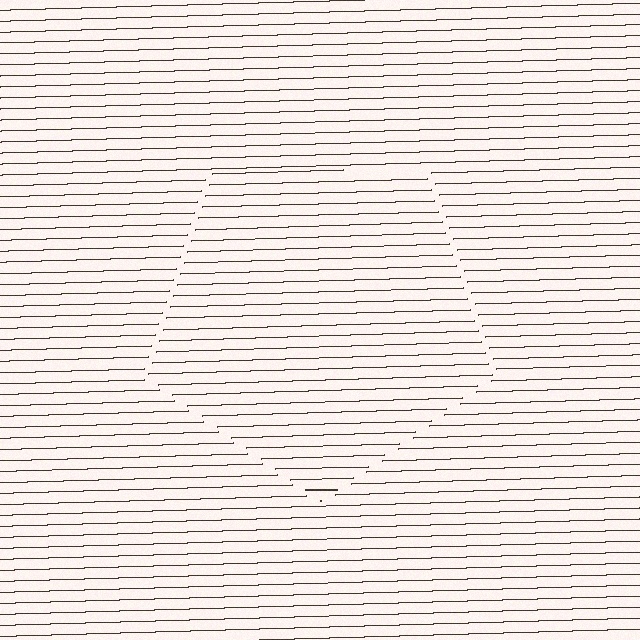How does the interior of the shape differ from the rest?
The interior of the shape contains the same grating, shifted by half a period — the contour is defined by the phase discontinuity where line-ends from the inner and outer gratings abut.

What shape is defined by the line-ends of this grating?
An illusory pentagon. The interior of the shape contains the same grating, shifted by half a period — the contour is defined by the phase discontinuity where line-ends from the inner and outer gratings abut.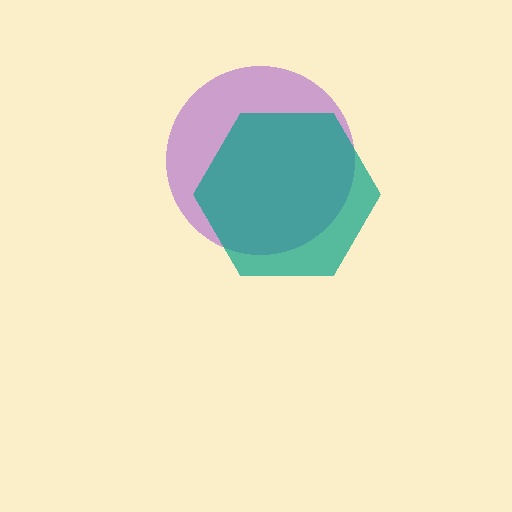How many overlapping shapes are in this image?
There are 2 overlapping shapes in the image.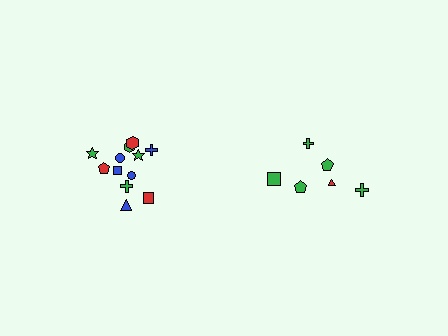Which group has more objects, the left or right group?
The left group.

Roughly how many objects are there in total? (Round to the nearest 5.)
Roughly 20 objects in total.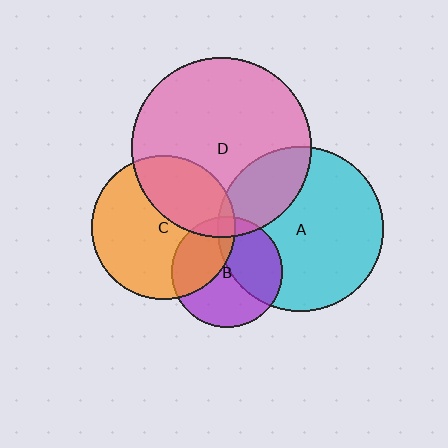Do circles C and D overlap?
Yes.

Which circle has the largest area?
Circle D (pink).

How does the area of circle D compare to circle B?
Approximately 2.6 times.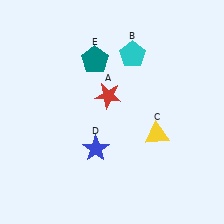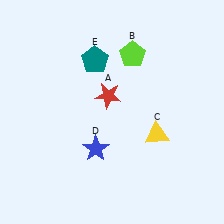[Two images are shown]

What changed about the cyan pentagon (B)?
In Image 1, B is cyan. In Image 2, it changed to lime.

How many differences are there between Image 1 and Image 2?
There is 1 difference between the two images.